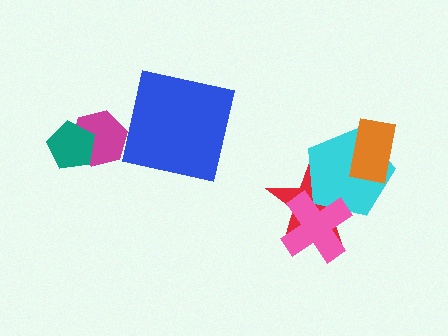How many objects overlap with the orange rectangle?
1 object overlaps with the orange rectangle.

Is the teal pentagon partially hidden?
No, no other shape covers it.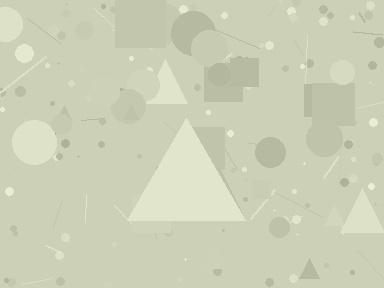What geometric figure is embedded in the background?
A triangle is embedded in the background.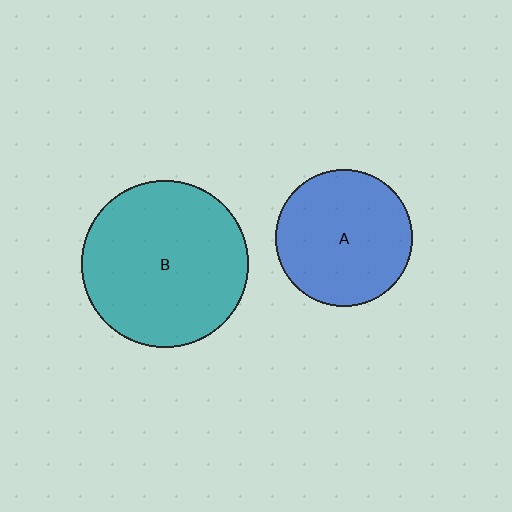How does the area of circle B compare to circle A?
Approximately 1.5 times.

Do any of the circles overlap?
No, none of the circles overlap.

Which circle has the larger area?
Circle B (teal).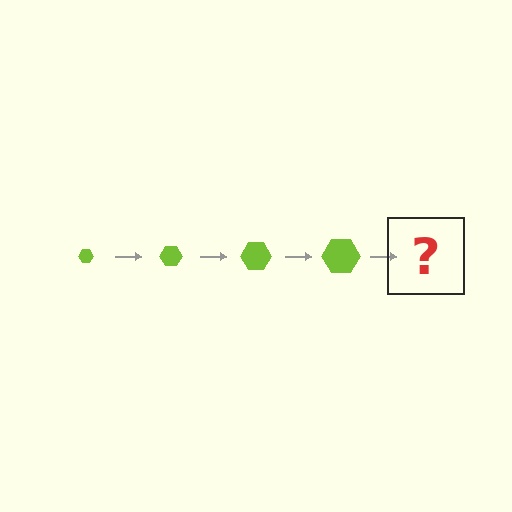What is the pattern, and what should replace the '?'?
The pattern is that the hexagon gets progressively larger each step. The '?' should be a lime hexagon, larger than the previous one.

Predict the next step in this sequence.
The next step is a lime hexagon, larger than the previous one.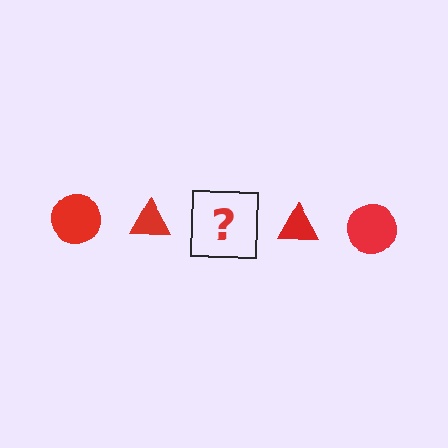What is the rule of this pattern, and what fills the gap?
The rule is that the pattern cycles through circle, triangle shapes in red. The gap should be filled with a red circle.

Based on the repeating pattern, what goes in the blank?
The blank should be a red circle.